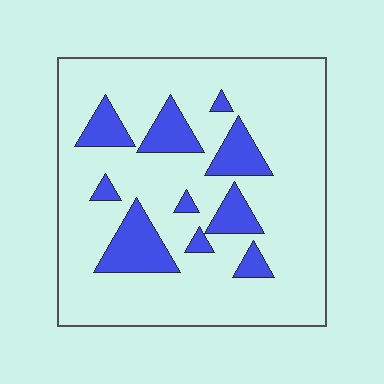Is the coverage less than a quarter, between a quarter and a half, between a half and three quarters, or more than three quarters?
Less than a quarter.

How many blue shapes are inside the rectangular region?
10.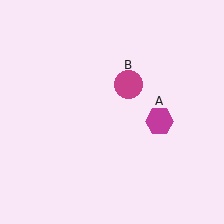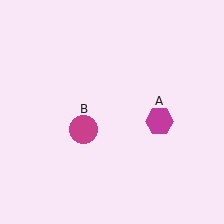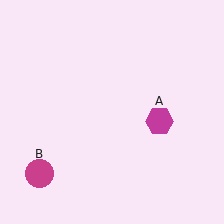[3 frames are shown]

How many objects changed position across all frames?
1 object changed position: magenta circle (object B).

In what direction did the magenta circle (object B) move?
The magenta circle (object B) moved down and to the left.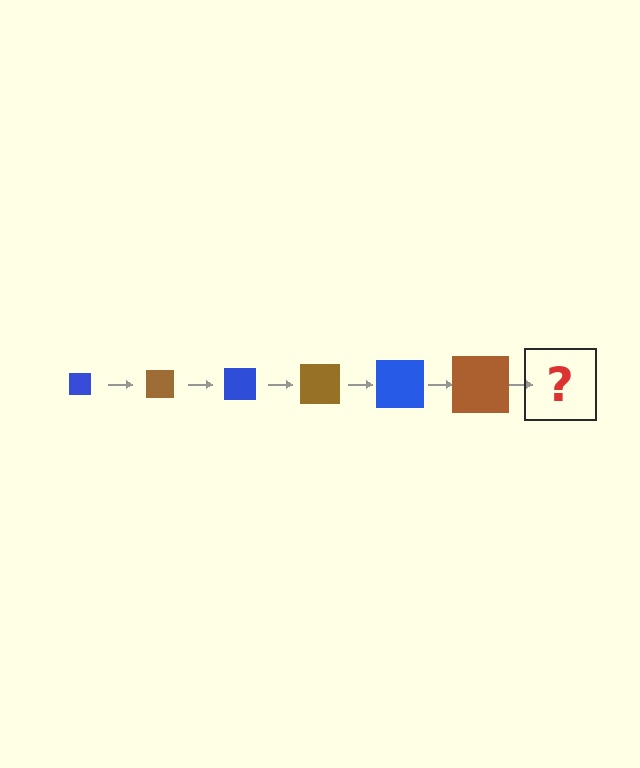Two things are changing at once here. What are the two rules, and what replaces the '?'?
The two rules are that the square grows larger each step and the color cycles through blue and brown. The '?' should be a blue square, larger than the previous one.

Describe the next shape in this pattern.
It should be a blue square, larger than the previous one.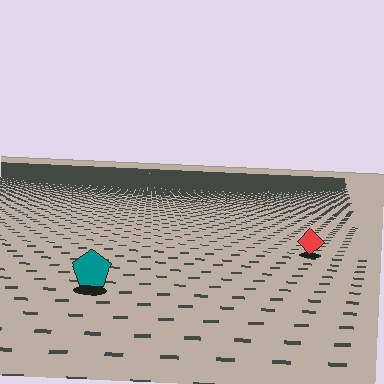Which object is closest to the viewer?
The teal pentagon is closest. The texture marks near it are larger and more spread out.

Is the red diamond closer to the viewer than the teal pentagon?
No. The teal pentagon is closer — you can tell from the texture gradient: the ground texture is coarser near it.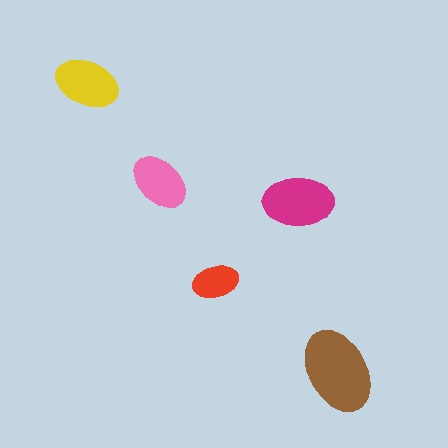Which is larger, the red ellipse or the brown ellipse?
The brown one.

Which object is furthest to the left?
The yellow ellipse is leftmost.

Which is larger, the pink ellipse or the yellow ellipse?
The yellow one.